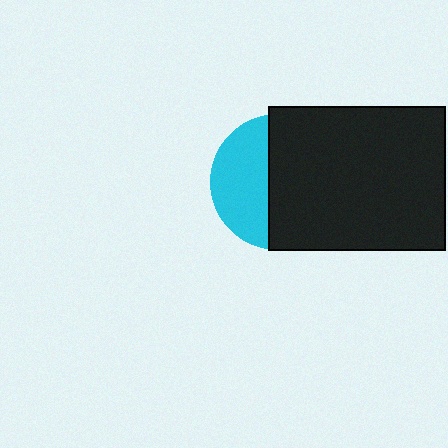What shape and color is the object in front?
The object in front is a black rectangle.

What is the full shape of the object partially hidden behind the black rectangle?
The partially hidden object is a cyan circle.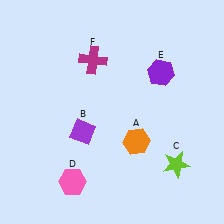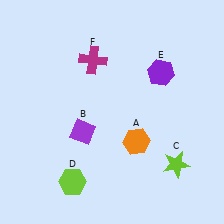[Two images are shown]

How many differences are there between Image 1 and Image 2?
There is 1 difference between the two images.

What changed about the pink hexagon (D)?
In Image 1, D is pink. In Image 2, it changed to lime.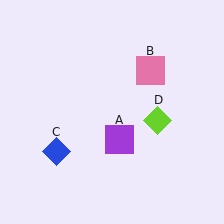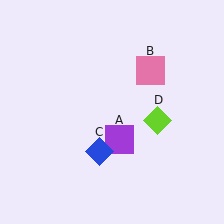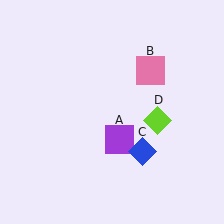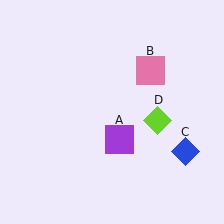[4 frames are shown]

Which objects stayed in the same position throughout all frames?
Purple square (object A) and pink square (object B) and lime diamond (object D) remained stationary.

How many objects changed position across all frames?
1 object changed position: blue diamond (object C).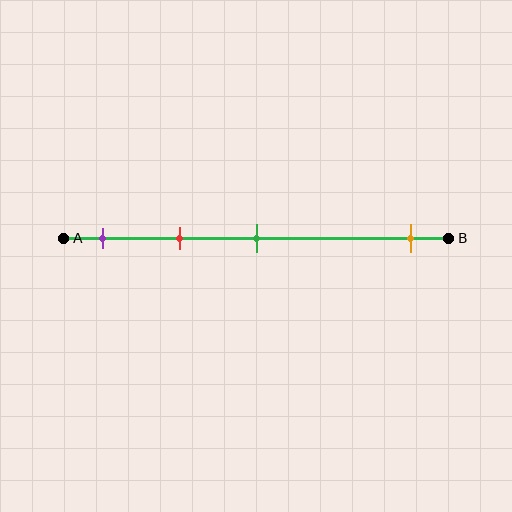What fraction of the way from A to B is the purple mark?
The purple mark is approximately 10% (0.1) of the way from A to B.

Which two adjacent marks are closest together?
The purple and red marks are the closest adjacent pair.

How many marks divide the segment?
There are 4 marks dividing the segment.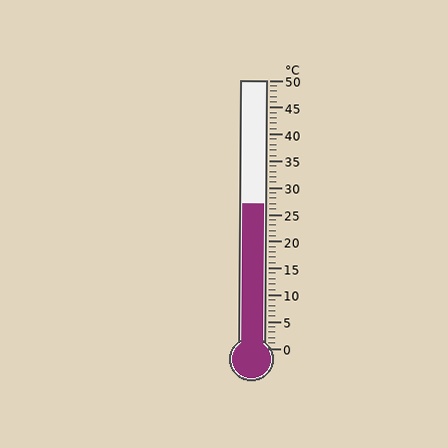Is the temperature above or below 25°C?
The temperature is above 25°C.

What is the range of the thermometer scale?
The thermometer scale ranges from 0°C to 50°C.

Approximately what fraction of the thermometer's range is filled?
The thermometer is filled to approximately 55% of its range.